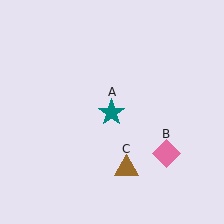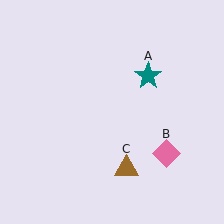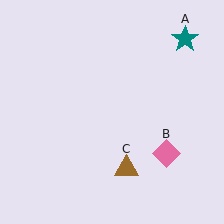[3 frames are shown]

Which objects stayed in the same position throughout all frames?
Pink diamond (object B) and brown triangle (object C) remained stationary.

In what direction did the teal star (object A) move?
The teal star (object A) moved up and to the right.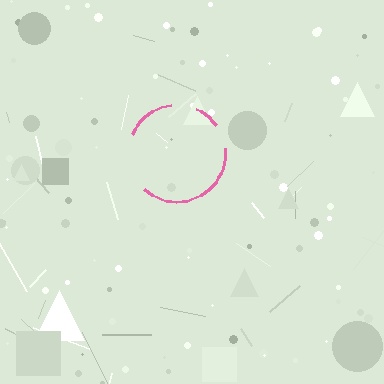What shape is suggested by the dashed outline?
The dashed outline suggests a circle.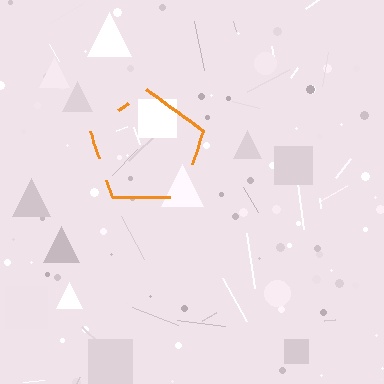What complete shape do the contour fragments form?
The contour fragments form a pentagon.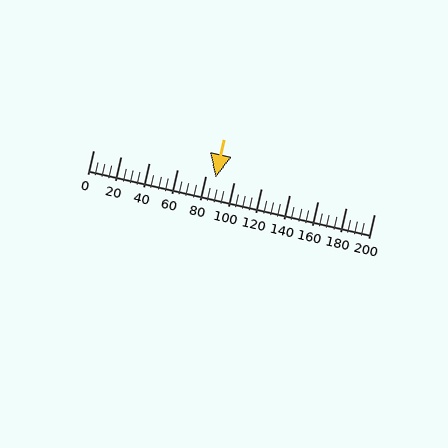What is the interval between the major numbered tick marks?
The major tick marks are spaced 20 units apart.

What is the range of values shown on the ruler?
The ruler shows values from 0 to 200.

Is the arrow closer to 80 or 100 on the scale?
The arrow is closer to 80.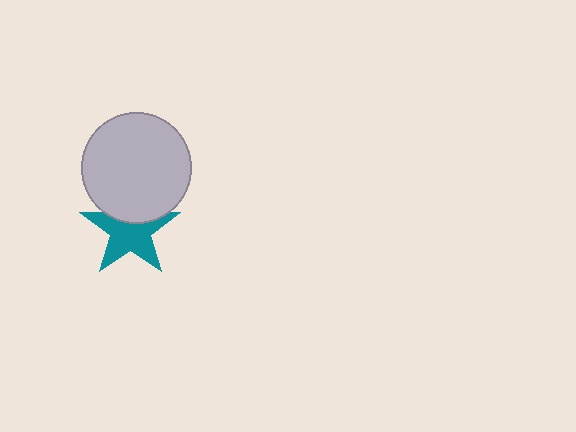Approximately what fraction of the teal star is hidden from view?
Roughly 31% of the teal star is hidden behind the light gray circle.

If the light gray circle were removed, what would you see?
You would see the complete teal star.